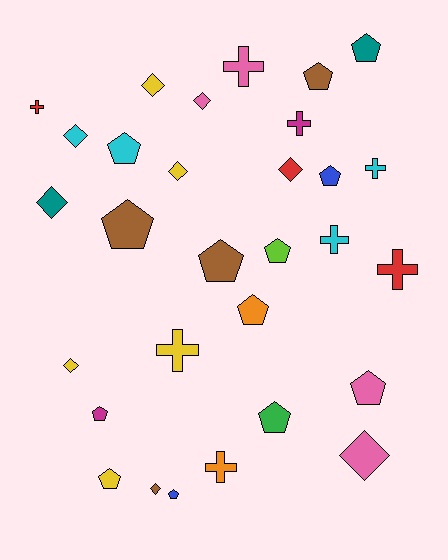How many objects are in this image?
There are 30 objects.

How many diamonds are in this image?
There are 9 diamonds.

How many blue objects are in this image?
There are 2 blue objects.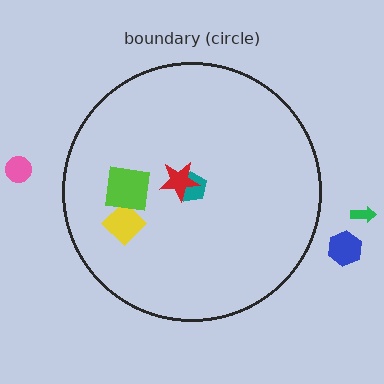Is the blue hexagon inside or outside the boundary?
Outside.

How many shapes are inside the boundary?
4 inside, 3 outside.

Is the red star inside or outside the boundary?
Inside.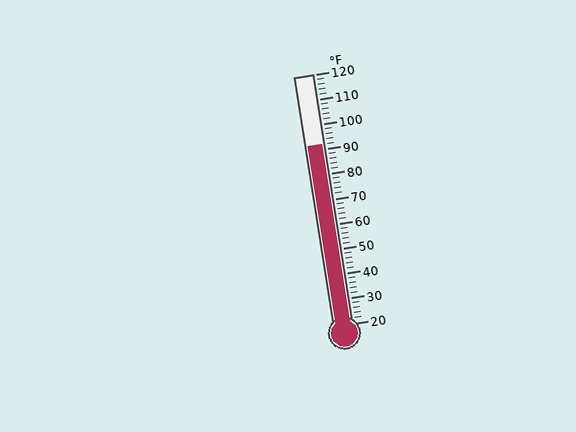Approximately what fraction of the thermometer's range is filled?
The thermometer is filled to approximately 70% of its range.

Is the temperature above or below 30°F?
The temperature is above 30°F.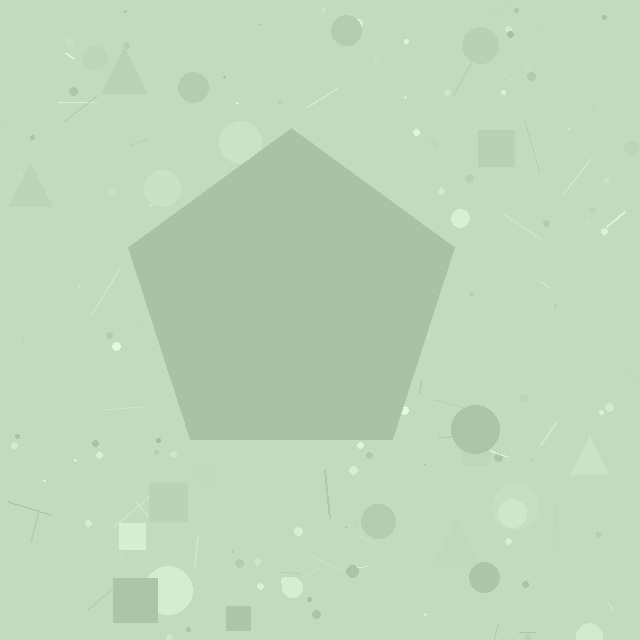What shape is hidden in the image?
A pentagon is hidden in the image.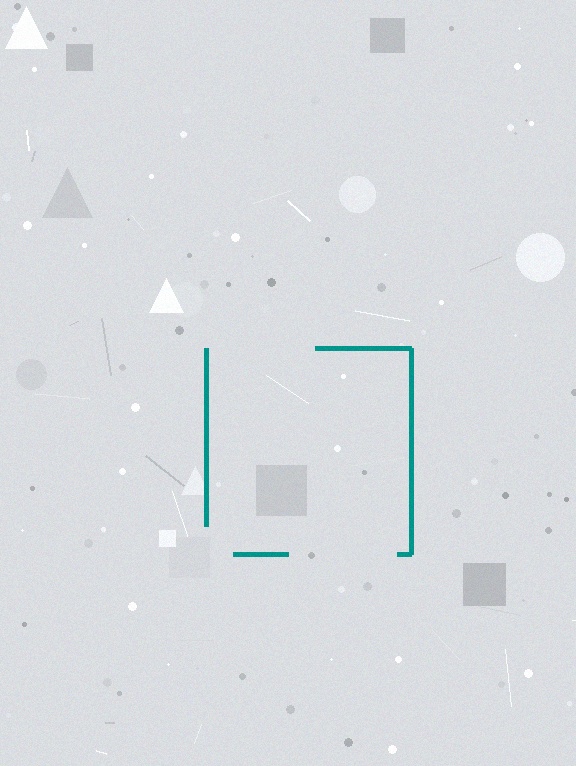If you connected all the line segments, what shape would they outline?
They would outline a square.